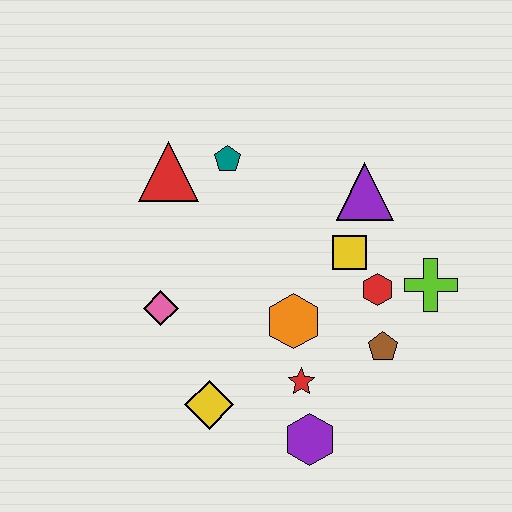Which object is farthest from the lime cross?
The red triangle is farthest from the lime cross.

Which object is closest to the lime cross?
The red hexagon is closest to the lime cross.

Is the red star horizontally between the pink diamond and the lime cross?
Yes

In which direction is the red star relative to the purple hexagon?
The red star is above the purple hexagon.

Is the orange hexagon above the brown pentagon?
Yes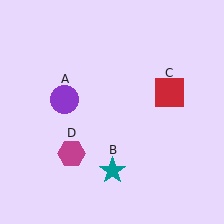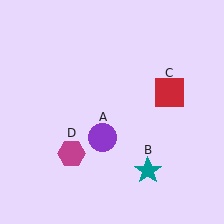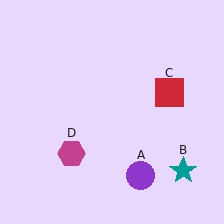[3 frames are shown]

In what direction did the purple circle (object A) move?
The purple circle (object A) moved down and to the right.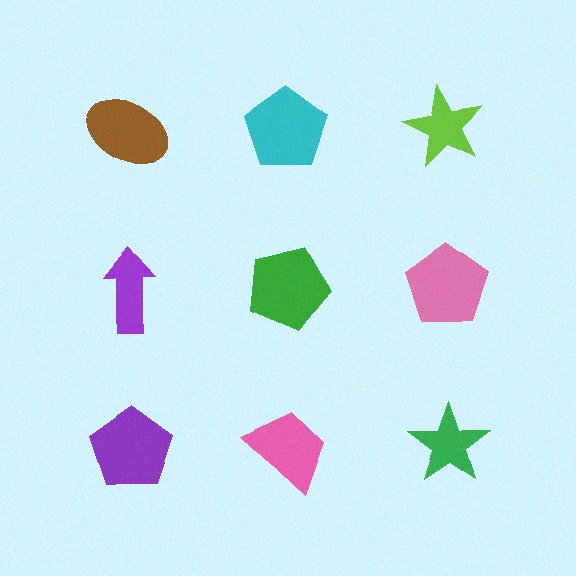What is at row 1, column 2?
A cyan pentagon.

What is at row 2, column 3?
A pink pentagon.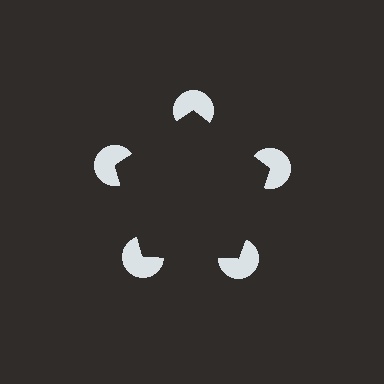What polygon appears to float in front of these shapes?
An illusory pentagon — its edges are inferred from the aligned wedge cuts in the pac-man discs, not physically drawn.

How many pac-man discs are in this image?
There are 5 — one at each vertex of the illusory pentagon.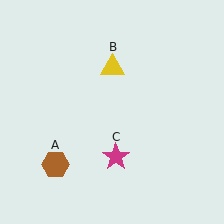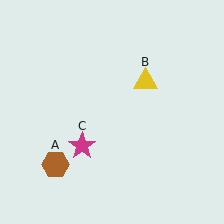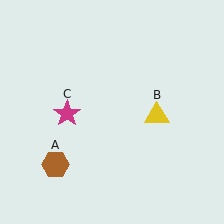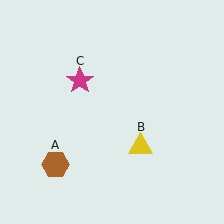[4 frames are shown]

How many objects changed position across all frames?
2 objects changed position: yellow triangle (object B), magenta star (object C).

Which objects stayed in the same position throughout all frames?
Brown hexagon (object A) remained stationary.